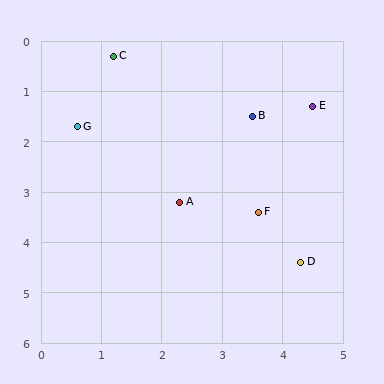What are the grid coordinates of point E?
Point E is at approximately (4.5, 1.3).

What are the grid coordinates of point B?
Point B is at approximately (3.5, 1.5).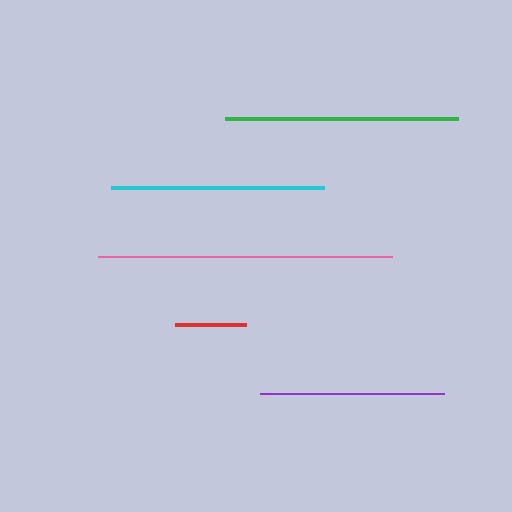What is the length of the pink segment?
The pink segment is approximately 294 pixels long.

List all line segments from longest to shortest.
From longest to shortest: pink, green, cyan, purple, red.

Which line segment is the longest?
The pink line is the longest at approximately 294 pixels.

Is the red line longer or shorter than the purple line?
The purple line is longer than the red line.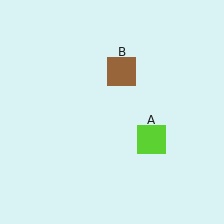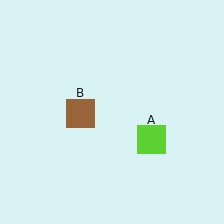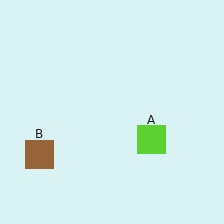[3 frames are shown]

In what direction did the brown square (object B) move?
The brown square (object B) moved down and to the left.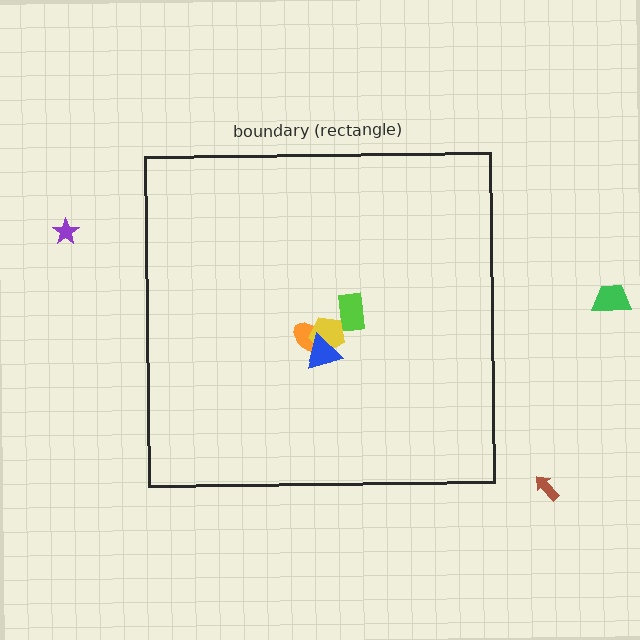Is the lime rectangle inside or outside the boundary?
Inside.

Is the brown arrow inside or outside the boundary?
Outside.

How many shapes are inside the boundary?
4 inside, 3 outside.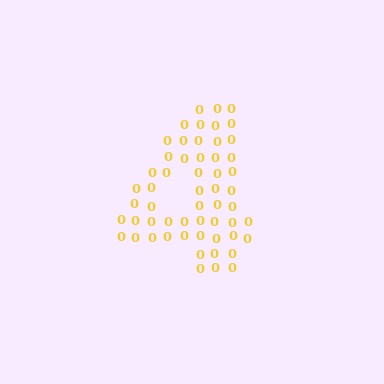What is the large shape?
The large shape is the digit 4.